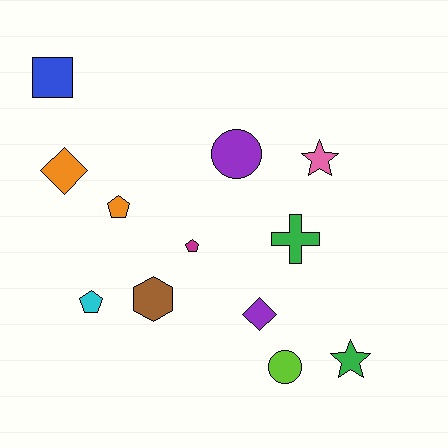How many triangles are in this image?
There are no triangles.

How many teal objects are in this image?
There are no teal objects.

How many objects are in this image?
There are 12 objects.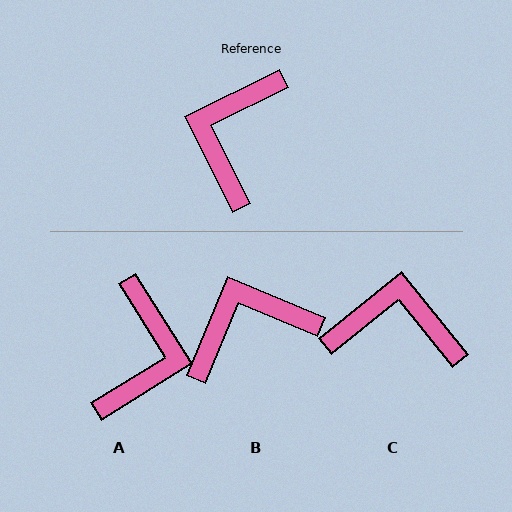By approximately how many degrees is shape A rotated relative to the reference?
Approximately 175 degrees clockwise.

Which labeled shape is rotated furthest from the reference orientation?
A, about 175 degrees away.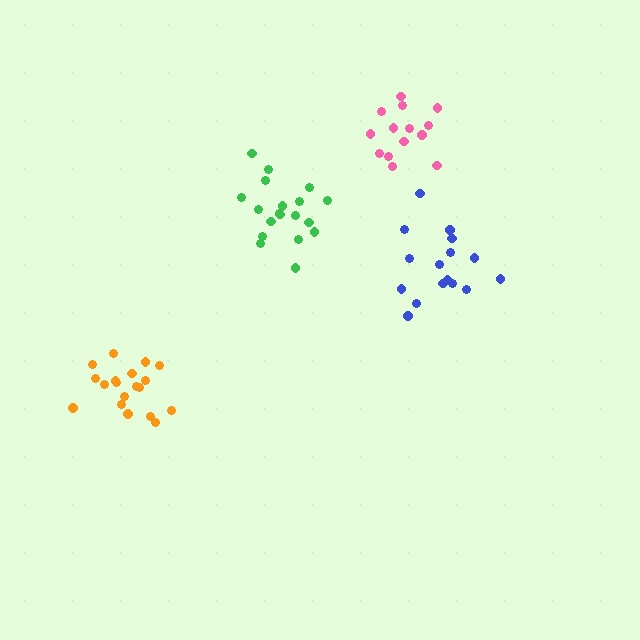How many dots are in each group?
Group 1: 19 dots, Group 2: 16 dots, Group 3: 14 dots, Group 4: 19 dots (68 total).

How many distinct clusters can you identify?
There are 4 distinct clusters.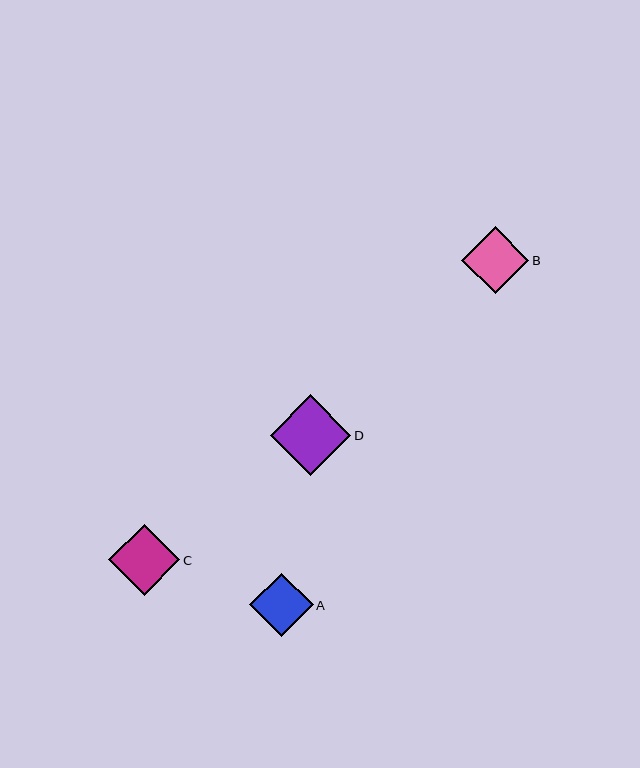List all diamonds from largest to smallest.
From largest to smallest: D, C, B, A.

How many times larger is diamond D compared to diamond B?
Diamond D is approximately 1.2 times the size of diamond B.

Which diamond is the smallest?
Diamond A is the smallest with a size of approximately 63 pixels.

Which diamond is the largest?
Diamond D is the largest with a size of approximately 80 pixels.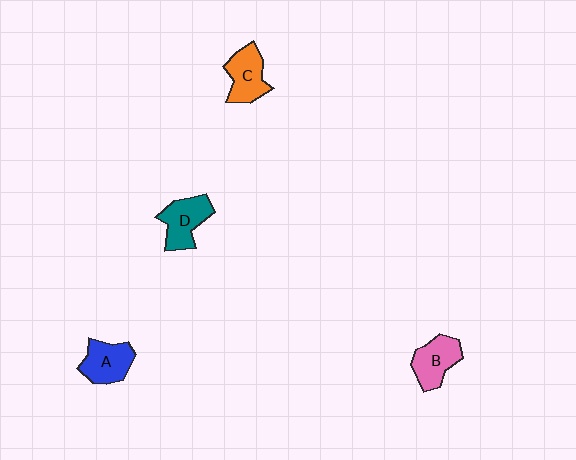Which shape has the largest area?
Shape D (teal).